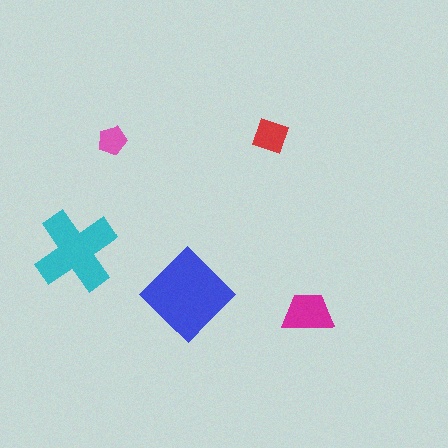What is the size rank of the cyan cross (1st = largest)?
2nd.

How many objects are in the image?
There are 5 objects in the image.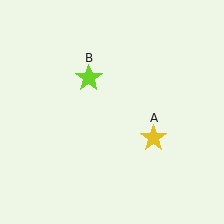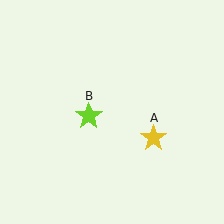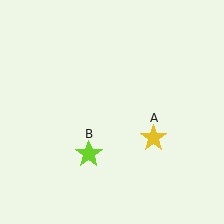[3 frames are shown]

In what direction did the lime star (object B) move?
The lime star (object B) moved down.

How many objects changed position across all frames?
1 object changed position: lime star (object B).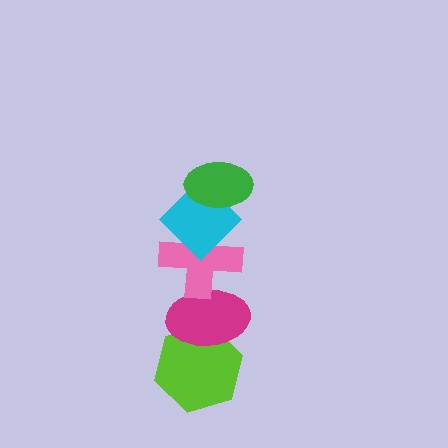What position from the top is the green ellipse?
The green ellipse is 1st from the top.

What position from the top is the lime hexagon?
The lime hexagon is 5th from the top.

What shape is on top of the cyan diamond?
The green ellipse is on top of the cyan diamond.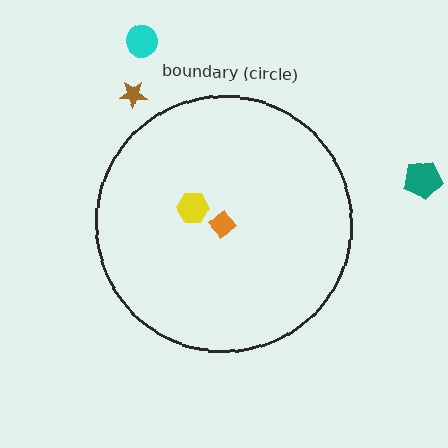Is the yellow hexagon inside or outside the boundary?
Inside.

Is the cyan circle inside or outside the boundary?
Outside.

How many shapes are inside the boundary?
2 inside, 3 outside.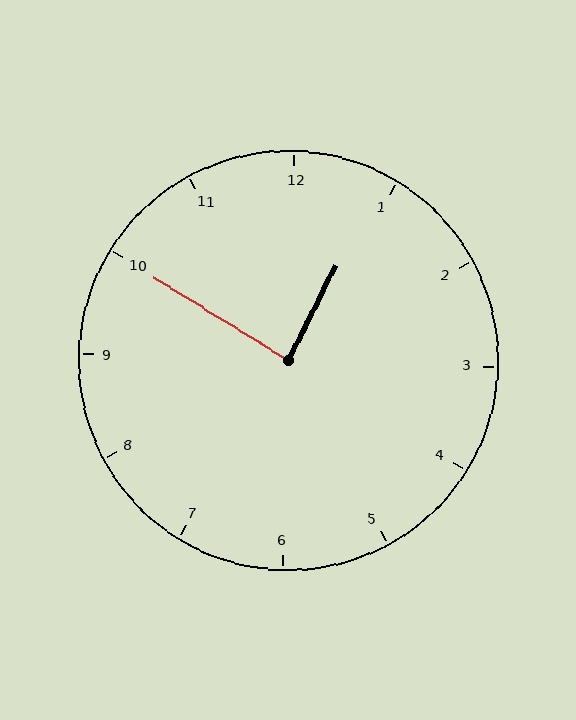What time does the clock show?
12:50.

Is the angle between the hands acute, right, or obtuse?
It is right.